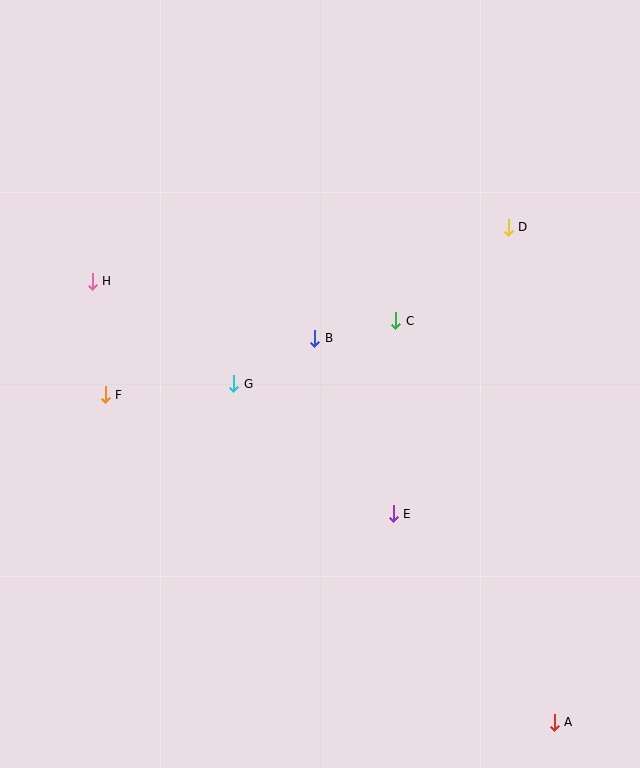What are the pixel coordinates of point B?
Point B is at (315, 338).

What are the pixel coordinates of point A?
Point A is at (554, 722).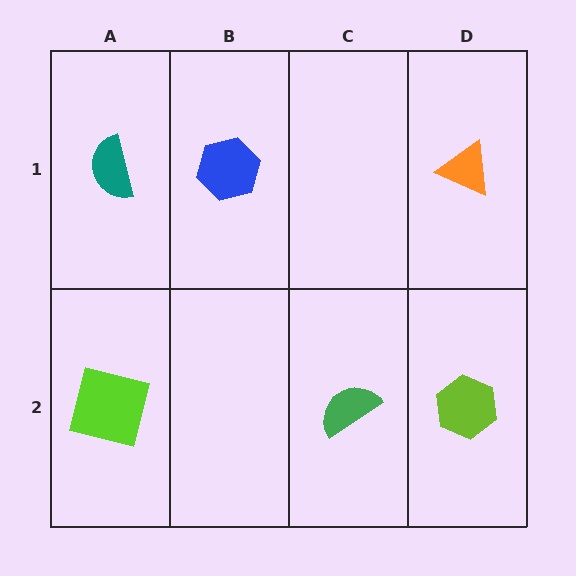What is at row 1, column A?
A teal semicircle.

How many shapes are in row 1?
3 shapes.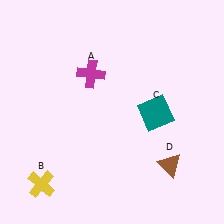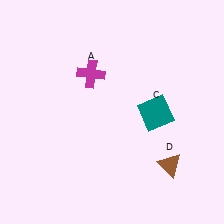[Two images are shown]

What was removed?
The yellow cross (B) was removed in Image 2.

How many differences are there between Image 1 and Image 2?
There is 1 difference between the two images.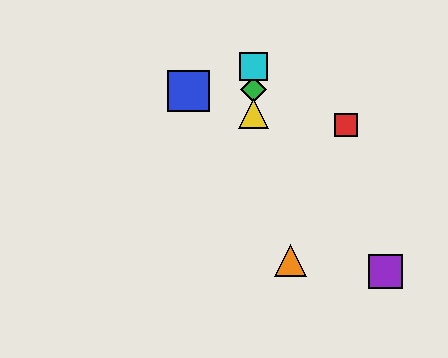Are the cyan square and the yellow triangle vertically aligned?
Yes, both are at x≈254.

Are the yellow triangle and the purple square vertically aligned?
No, the yellow triangle is at x≈254 and the purple square is at x≈386.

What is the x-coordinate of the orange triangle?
The orange triangle is at x≈291.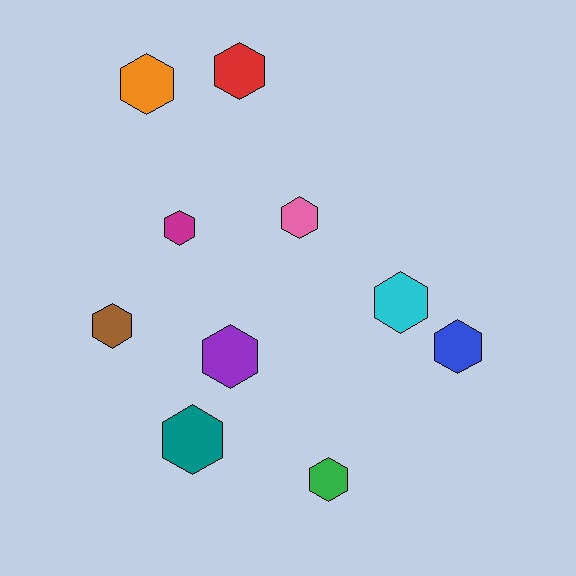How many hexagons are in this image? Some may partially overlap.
There are 10 hexagons.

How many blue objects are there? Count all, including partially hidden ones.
There is 1 blue object.